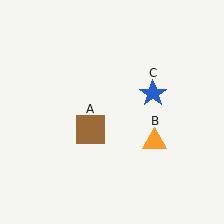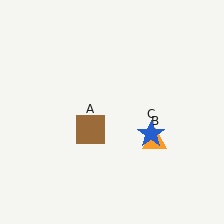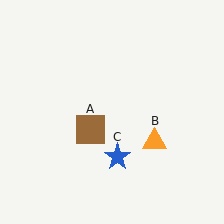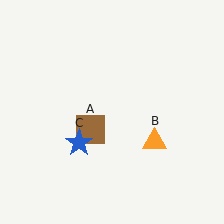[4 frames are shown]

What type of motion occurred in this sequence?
The blue star (object C) rotated clockwise around the center of the scene.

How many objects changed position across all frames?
1 object changed position: blue star (object C).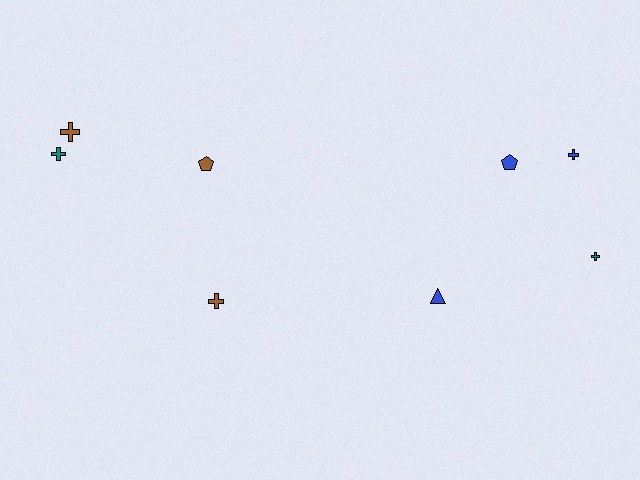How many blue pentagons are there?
There is 1 blue pentagon.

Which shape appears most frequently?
Cross, with 5 objects.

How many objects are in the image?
There are 8 objects.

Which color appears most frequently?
Brown, with 3 objects.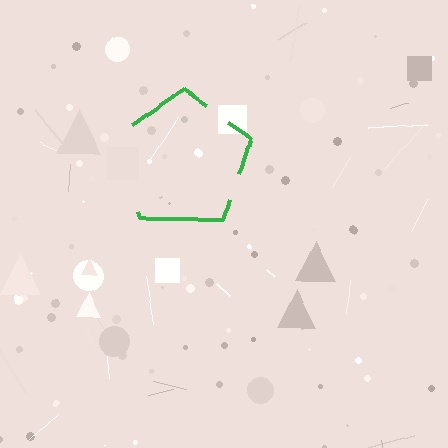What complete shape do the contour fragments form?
The contour fragments form a pentagon.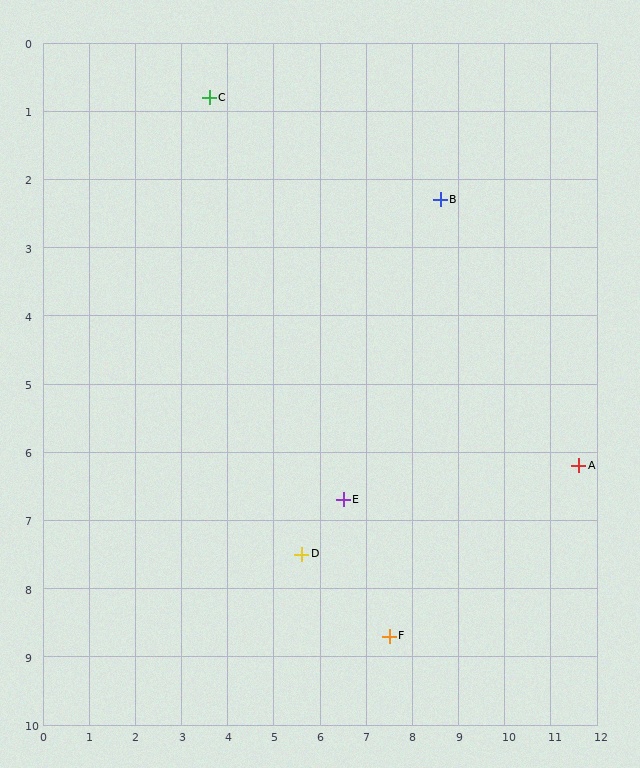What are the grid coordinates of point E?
Point E is at approximately (6.5, 6.7).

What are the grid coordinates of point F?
Point F is at approximately (7.5, 8.7).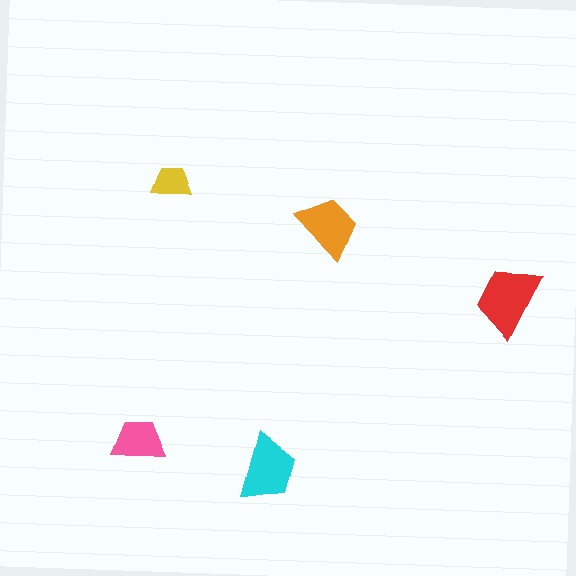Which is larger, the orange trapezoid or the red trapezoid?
The red one.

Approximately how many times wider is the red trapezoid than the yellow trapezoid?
About 2 times wider.